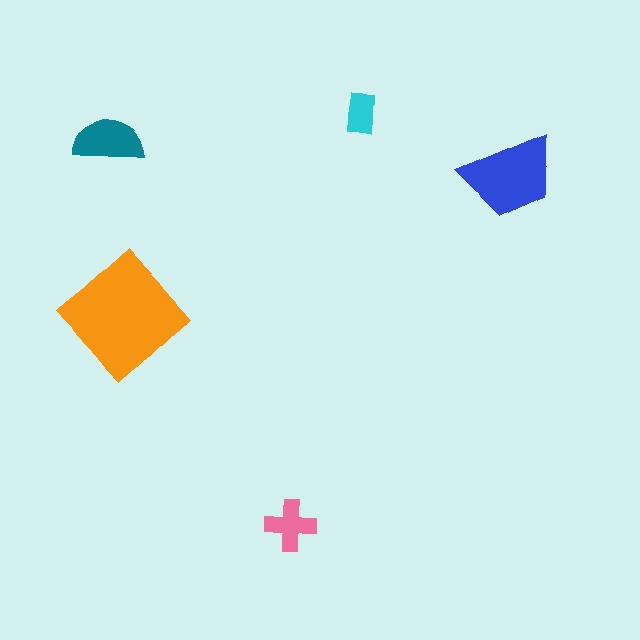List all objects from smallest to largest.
The cyan rectangle, the pink cross, the teal semicircle, the blue trapezoid, the orange diamond.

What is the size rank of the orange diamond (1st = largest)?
1st.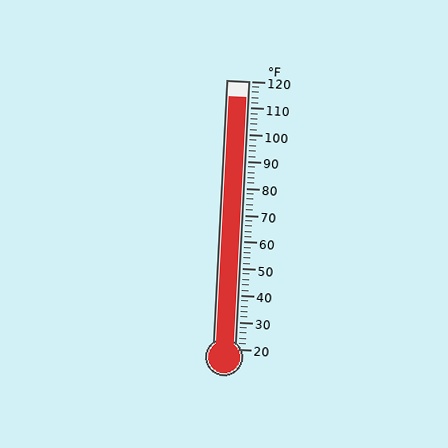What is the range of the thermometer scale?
The thermometer scale ranges from 20°F to 120°F.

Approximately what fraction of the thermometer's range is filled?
The thermometer is filled to approximately 95% of its range.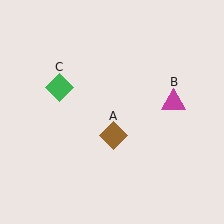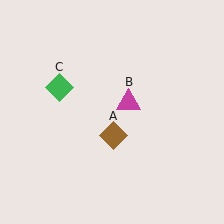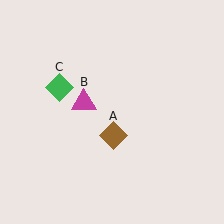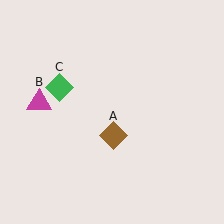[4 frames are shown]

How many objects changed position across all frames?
1 object changed position: magenta triangle (object B).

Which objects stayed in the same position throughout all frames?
Brown diamond (object A) and green diamond (object C) remained stationary.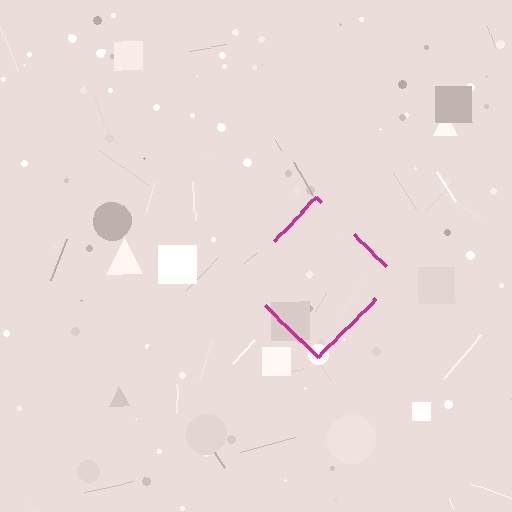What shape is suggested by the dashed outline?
The dashed outline suggests a diamond.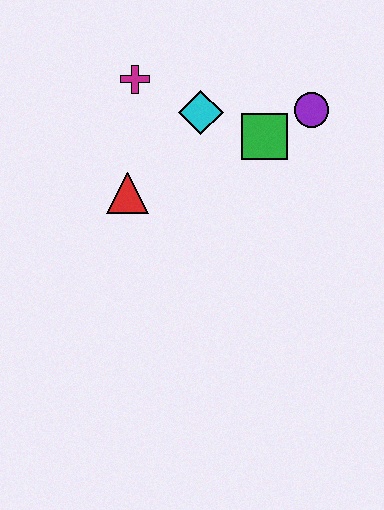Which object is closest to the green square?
The purple circle is closest to the green square.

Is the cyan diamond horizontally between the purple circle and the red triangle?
Yes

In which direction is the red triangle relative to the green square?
The red triangle is to the left of the green square.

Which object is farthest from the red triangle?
The purple circle is farthest from the red triangle.